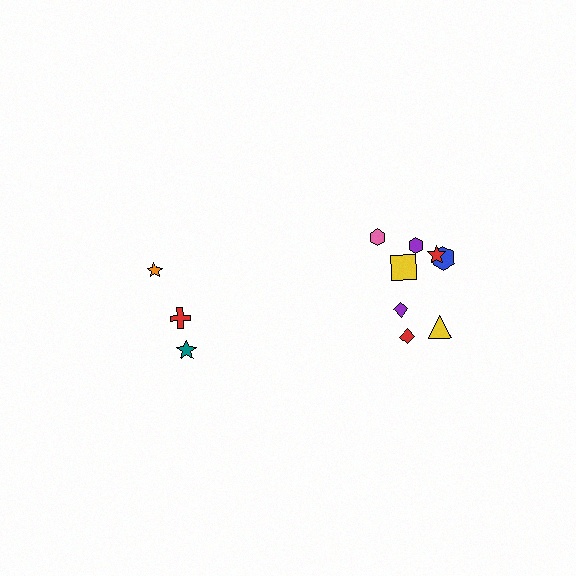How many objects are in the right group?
There are 8 objects.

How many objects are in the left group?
There are 3 objects.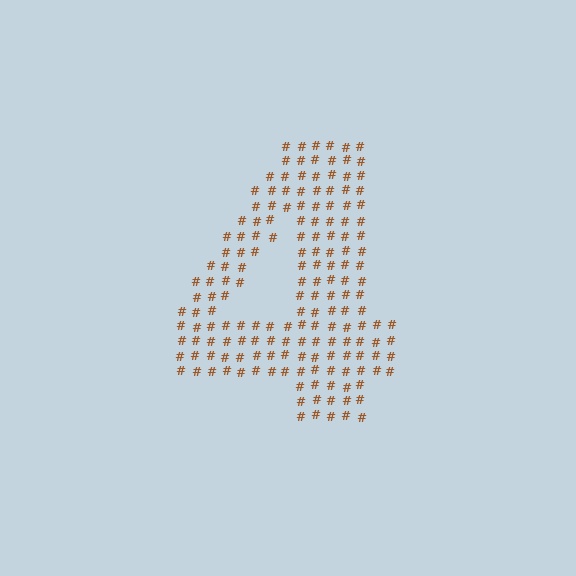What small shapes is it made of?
It is made of small hash symbols.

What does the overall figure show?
The overall figure shows the digit 4.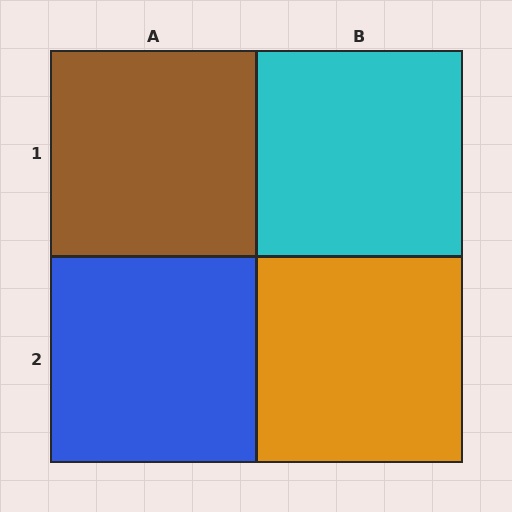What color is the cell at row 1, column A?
Brown.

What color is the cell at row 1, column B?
Cyan.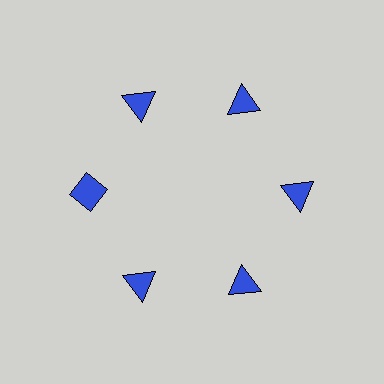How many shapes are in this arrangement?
There are 6 shapes arranged in a ring pattern.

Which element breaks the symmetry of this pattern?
The blue diamond at roughly the 9 o'clock position breaks the symmetry. All other shapes are blue triangles.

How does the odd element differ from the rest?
It has a different shape: diamond instead of triangle.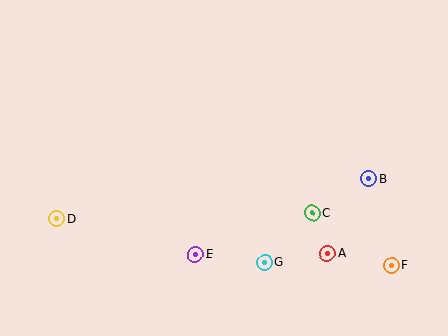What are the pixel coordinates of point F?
Point F is at (392, 265).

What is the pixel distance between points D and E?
The distance between D and E is 143 pixels.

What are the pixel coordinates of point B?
Point B is at (369, 179).